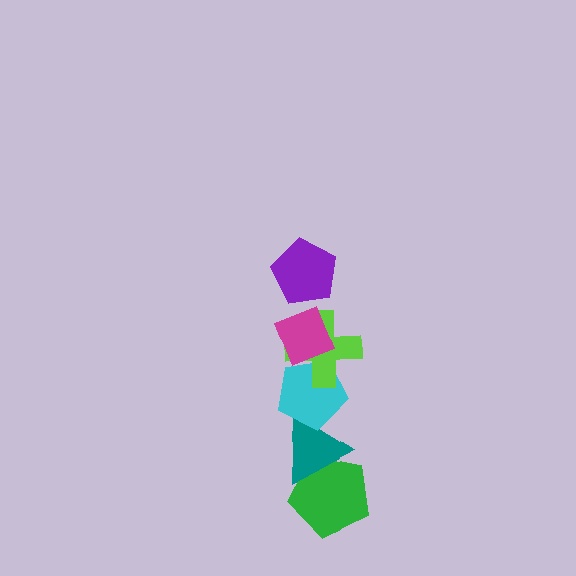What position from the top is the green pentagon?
The green pentagon is 6th from the top.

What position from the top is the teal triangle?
The teal triangle is 5th from the top.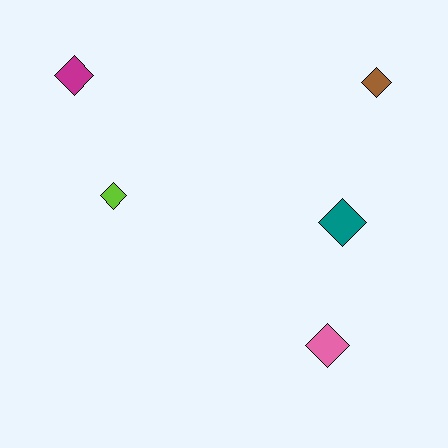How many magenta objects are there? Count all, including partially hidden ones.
There is 1 magenta object.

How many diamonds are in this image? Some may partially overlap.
There are 5 diamonds.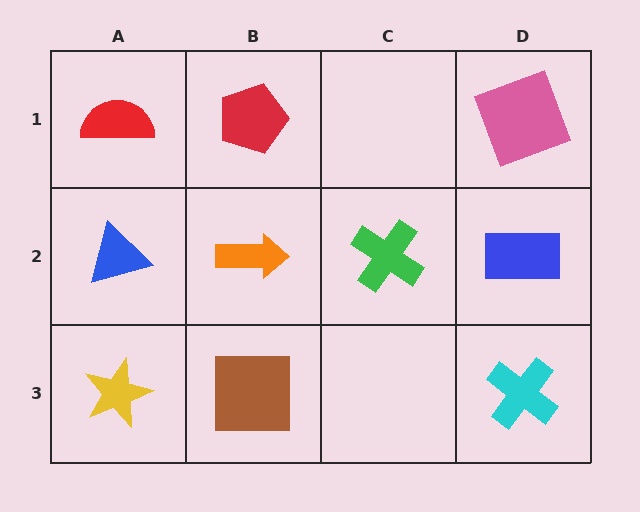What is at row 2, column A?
A blue triangle.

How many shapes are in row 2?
4 shapes.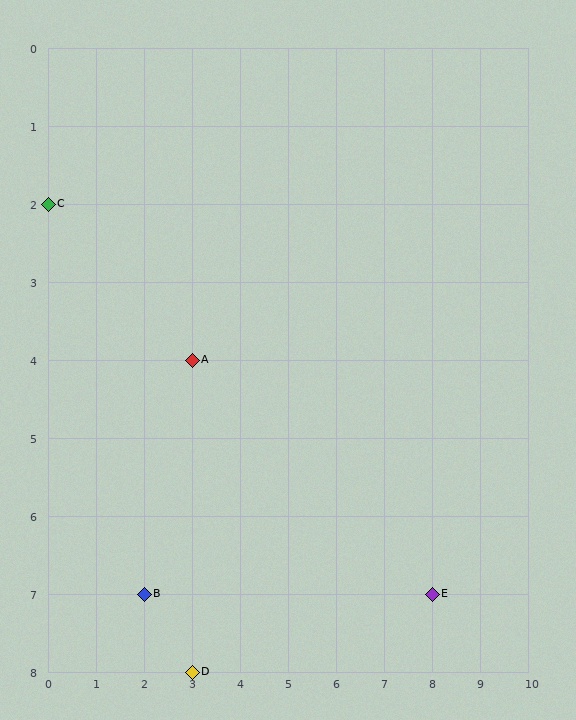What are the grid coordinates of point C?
Point C is at grid coordinates (0, 2).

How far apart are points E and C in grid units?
Points E and C are 8 columns and 5 rows apart (about 9.4 grid units diagonally).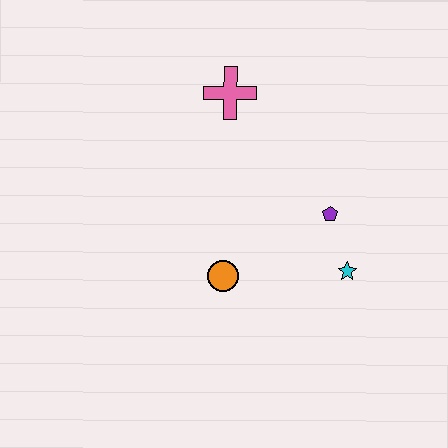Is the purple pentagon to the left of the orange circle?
No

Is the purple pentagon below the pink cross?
Yes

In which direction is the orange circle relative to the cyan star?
The orange circle is to the left of the cyan star.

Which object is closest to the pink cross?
The purple pentagon is closest to the pink cross.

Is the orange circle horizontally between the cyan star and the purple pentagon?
No